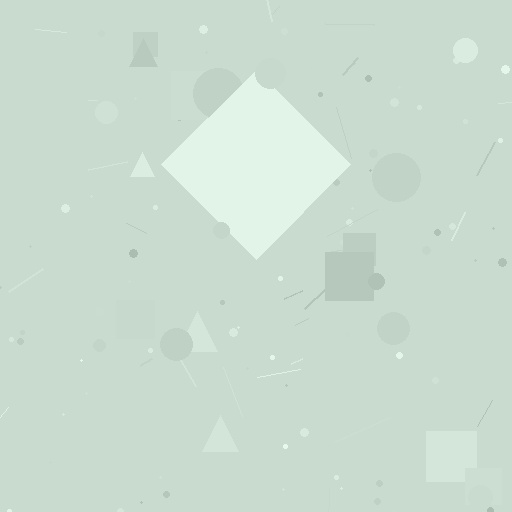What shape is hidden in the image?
A diamond is hidden in the image.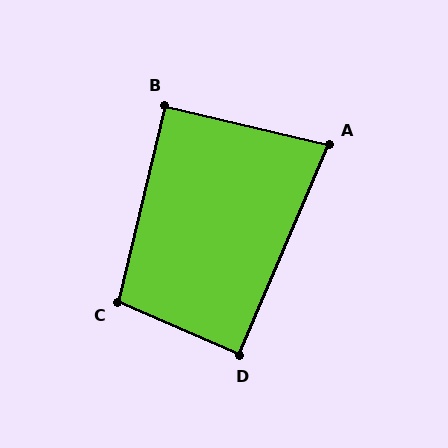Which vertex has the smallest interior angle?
A, at approximately 80 degrees.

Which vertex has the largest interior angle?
C, at approximately 100 degrees.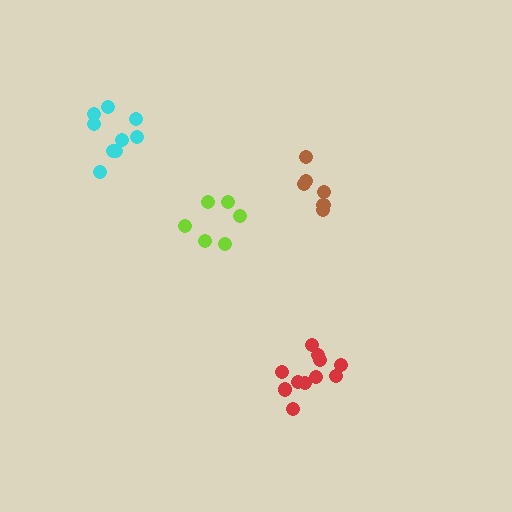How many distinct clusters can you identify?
There are 4 distinct clusters.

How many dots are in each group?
Group 1: 6 dots, Group 2: 9 dots, Group 3: 11 dots, Group 4: 6 dots (32 total).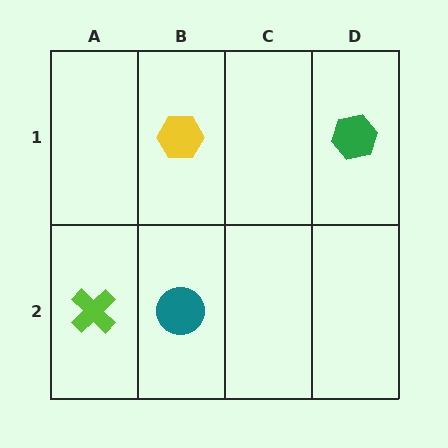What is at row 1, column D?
A green hexagon.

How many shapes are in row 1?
2 shapes.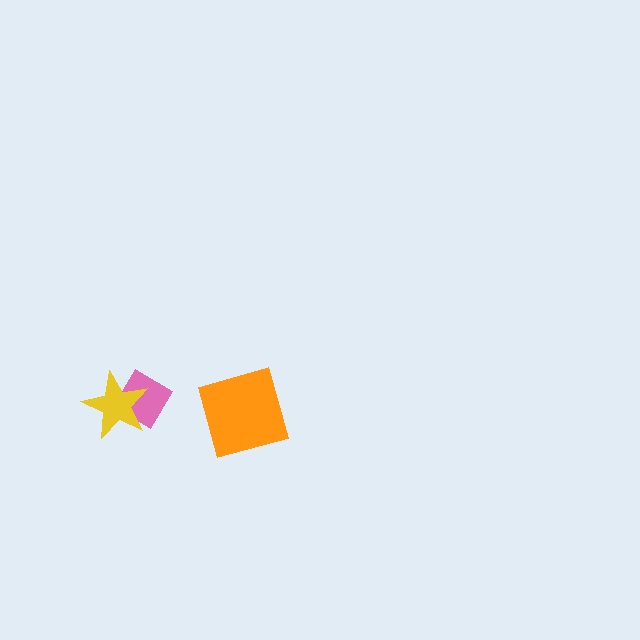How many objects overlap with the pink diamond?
1 object overlaps with the pink diamond.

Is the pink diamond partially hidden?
Yes, it is partially covered by another shape.